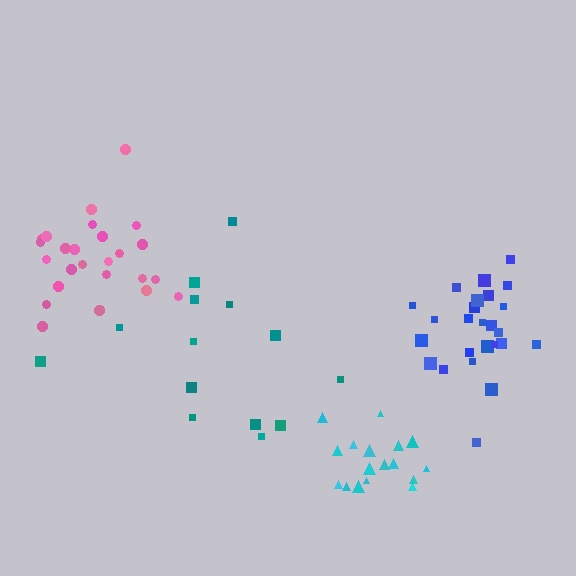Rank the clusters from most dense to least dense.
blue, cyan, pink, teal.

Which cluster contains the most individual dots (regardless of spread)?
Pink (27).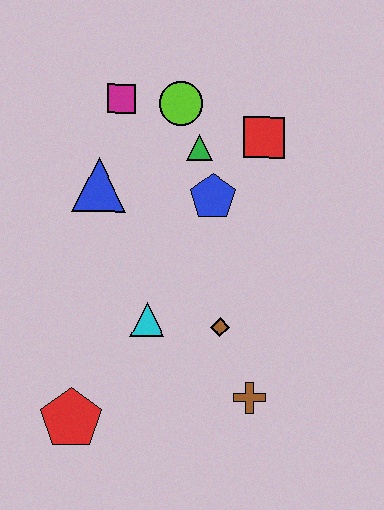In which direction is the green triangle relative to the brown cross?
The green triangle is above the brown cross.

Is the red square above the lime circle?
No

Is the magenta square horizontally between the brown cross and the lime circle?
No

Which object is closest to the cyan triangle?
The brown diamond is closest to the cyan triangle.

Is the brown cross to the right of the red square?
No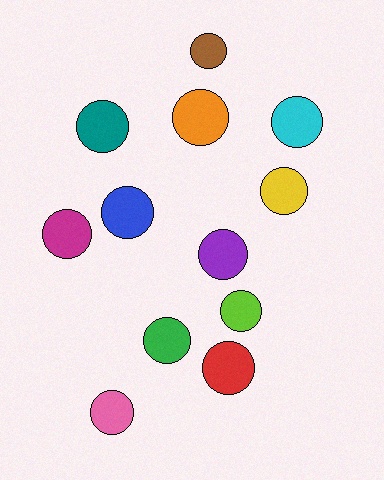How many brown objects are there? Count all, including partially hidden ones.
There is 1 brown object.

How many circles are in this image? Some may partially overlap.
There are 12 circles.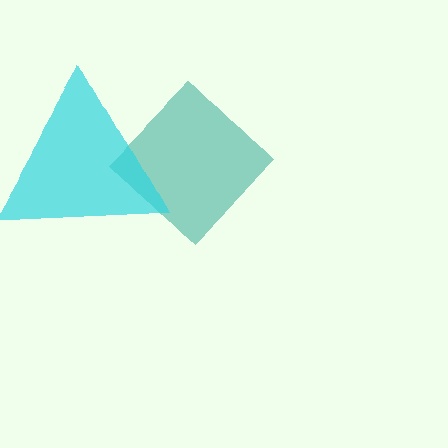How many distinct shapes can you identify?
There are 2 distinct shapes: a teal diamond, a cyan triangle.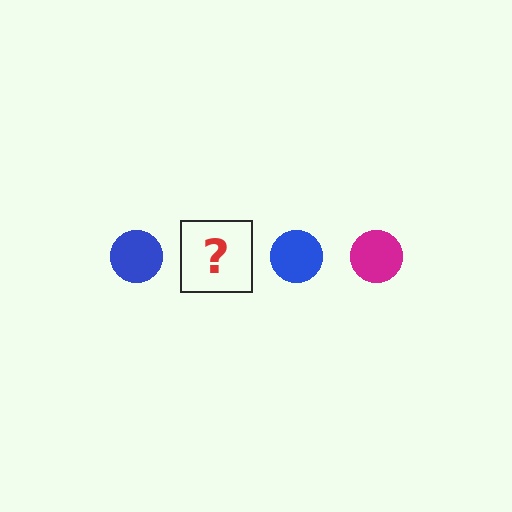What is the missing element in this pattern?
The missing element is a magenta circle.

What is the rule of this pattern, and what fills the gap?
The rule is that the pattern cycles through blue, magenta circles. The gap should be filled with a magenta circle.